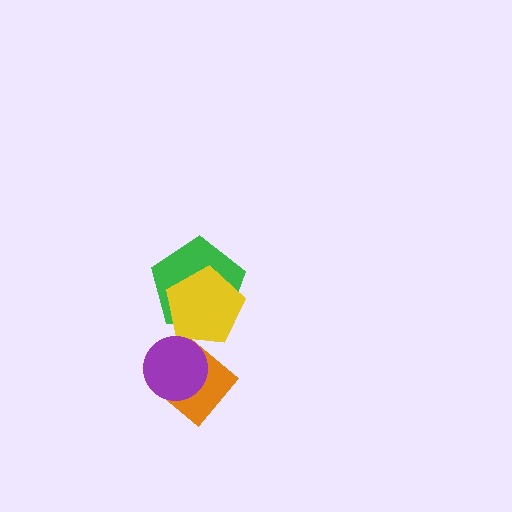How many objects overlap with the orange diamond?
2 objects overlap with the orange diamond.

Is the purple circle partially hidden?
No, no other shape covers it.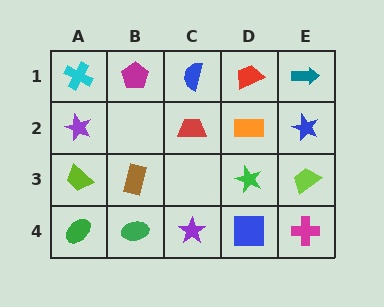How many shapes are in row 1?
5 shapes.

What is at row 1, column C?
A blue semicircle.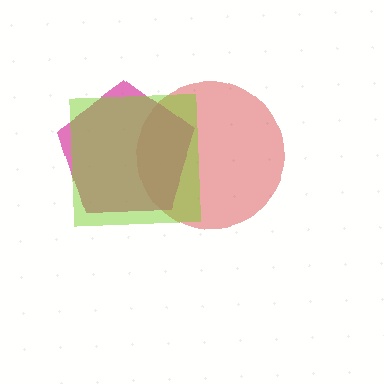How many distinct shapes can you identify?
There are 3 distinct shapes: a red circle, a magenta pentagon, a lime square.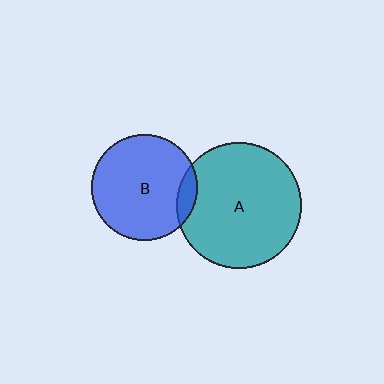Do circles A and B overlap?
Yes.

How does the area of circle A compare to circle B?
Approximately 1.4 times.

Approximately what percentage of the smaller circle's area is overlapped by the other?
Approximately 10%.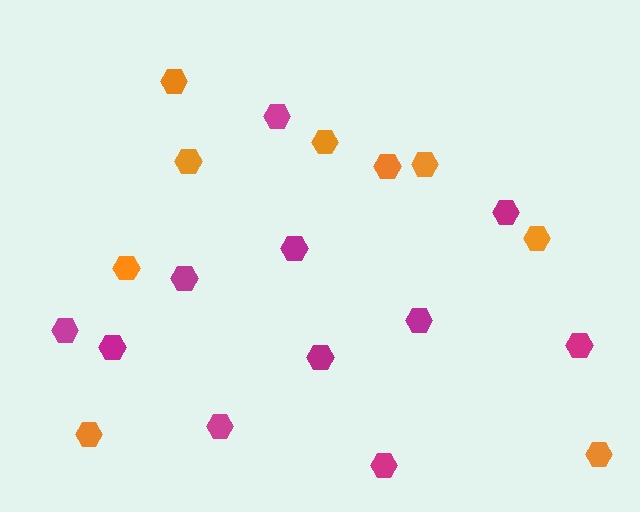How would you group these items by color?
There are 2 groups: one group of orange hexagons (9) and one group of magenta hexagons (11).